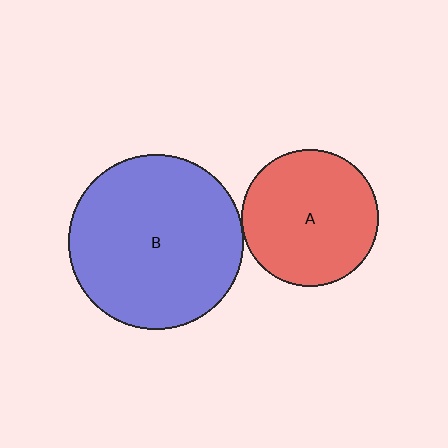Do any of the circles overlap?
No, none of the circles overlap.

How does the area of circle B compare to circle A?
Approximately 1.6 times.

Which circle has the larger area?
Circle B (blue).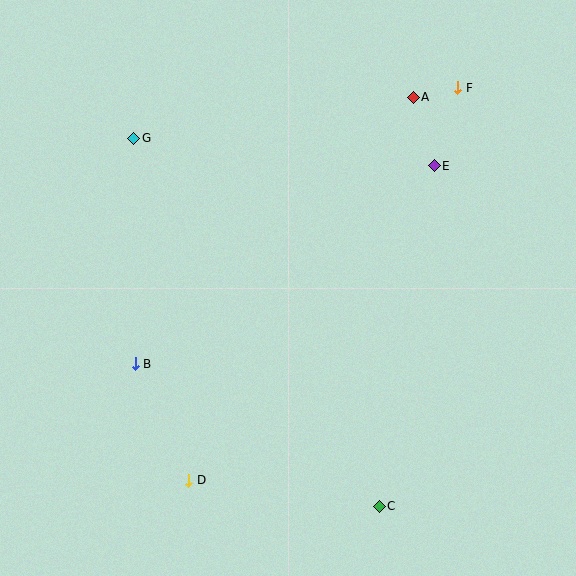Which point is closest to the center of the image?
Point B at (135, 364) is closest to the center.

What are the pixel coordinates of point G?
Point G is at (134, 138).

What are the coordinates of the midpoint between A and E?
The midpoint between A and E is at (424, 132).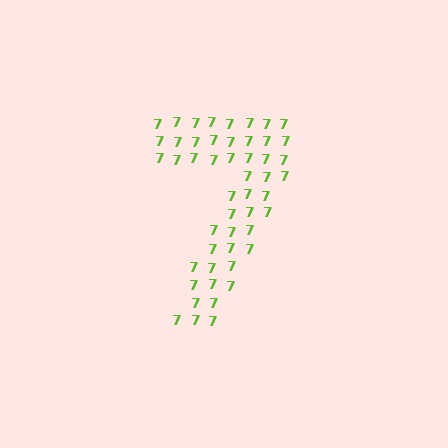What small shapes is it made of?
It is made of small digit 7's.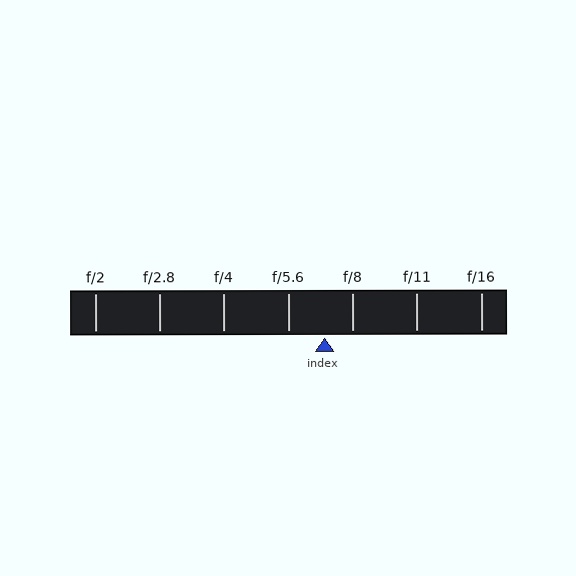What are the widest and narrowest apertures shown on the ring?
The widest aperture shown is f/2 and the narrowest is f/16.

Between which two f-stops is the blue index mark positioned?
The index mark is between f/5.6 and f/8.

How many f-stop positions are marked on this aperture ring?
There are 7 f-stop positions marked.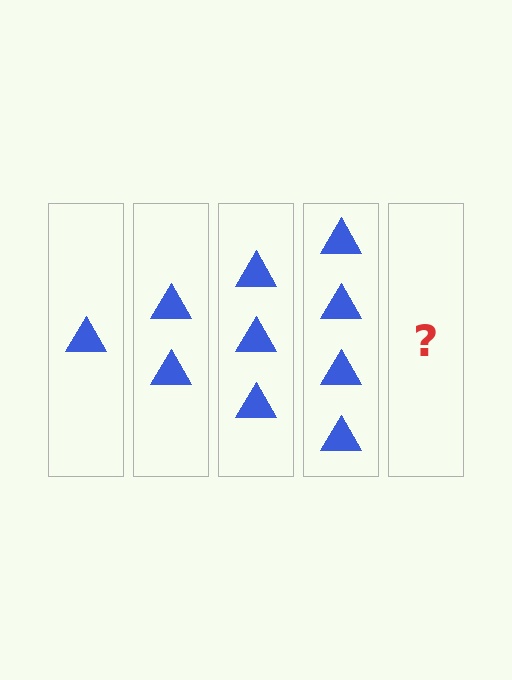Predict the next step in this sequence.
The next step is 5 triangles.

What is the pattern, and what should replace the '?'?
The pattern is that each step adds one more triangle. The '?' should be 5 triangles.